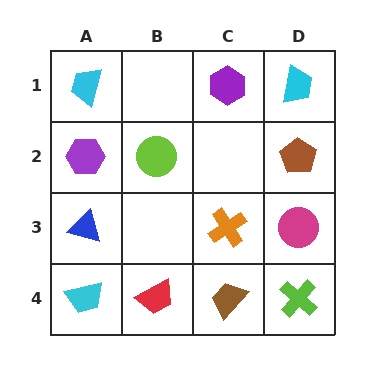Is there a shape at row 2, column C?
No, that cell is empty.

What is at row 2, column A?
A purple hexagon.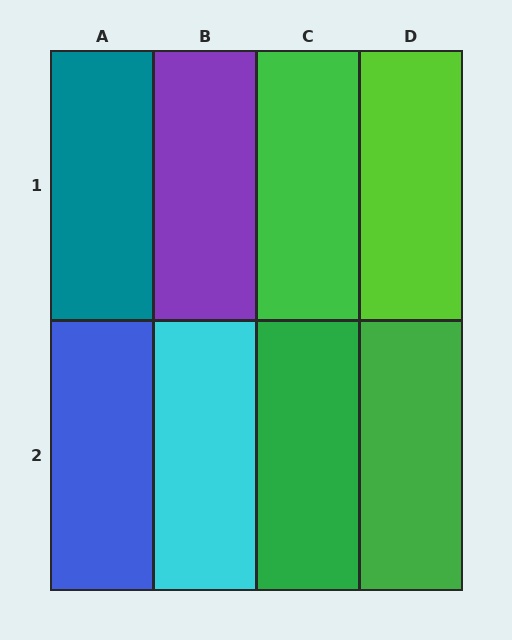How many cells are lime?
1 cell is lime.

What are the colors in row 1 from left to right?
Teal, purple, green, lime.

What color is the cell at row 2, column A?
Blue.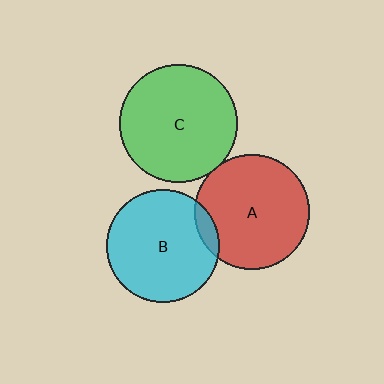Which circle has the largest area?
Circle C (green).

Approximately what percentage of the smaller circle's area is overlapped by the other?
Approximately 10%.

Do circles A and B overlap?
Yes.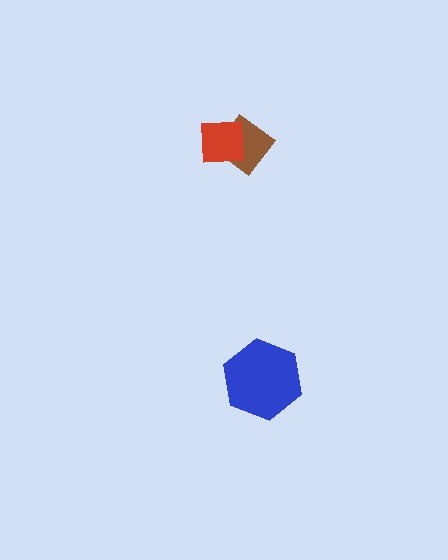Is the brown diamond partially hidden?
Yes, it is partially covered by another shape.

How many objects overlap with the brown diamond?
1 object overlaps with the brown diamond.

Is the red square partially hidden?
No, no other shape covers it.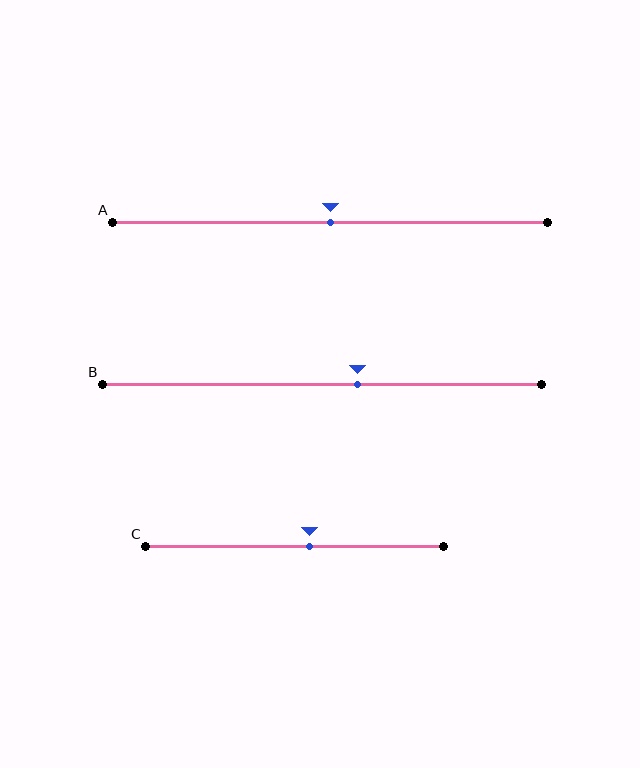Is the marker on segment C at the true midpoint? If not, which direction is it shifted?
No, the marker on segment C is shifted to the right by about 5% of the segment length.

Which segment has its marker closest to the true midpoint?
Segment A has its marker closest to the true midpoint.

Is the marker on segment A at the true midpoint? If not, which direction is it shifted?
Yes, the marker on segment A is at the true midpoint.